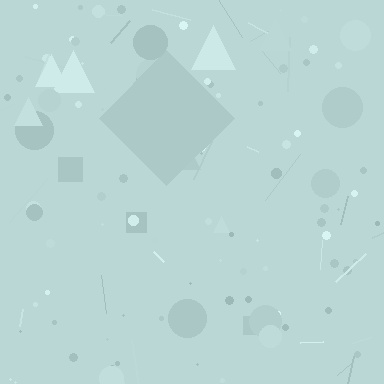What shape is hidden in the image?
A diamond is hidden in the image.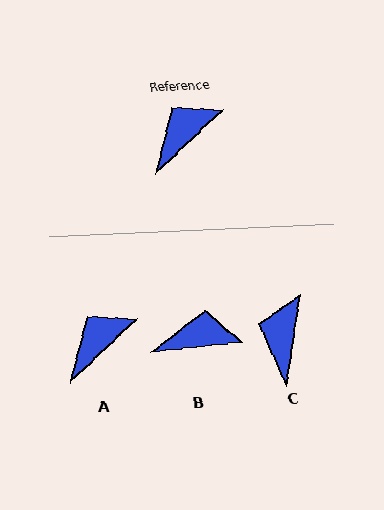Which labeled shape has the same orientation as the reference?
A.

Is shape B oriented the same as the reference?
No, it is off by about 37 degrees.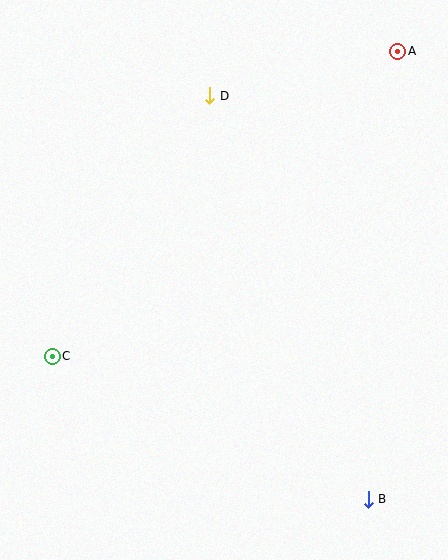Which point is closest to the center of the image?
Point D at (210, 96) is closest to the center.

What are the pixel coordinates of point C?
Point C is at (52, 356).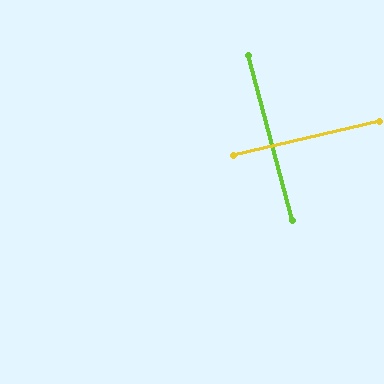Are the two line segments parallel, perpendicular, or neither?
Perpendicular — they meet at approximately 88°.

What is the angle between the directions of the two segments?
Approximately 88 degrees.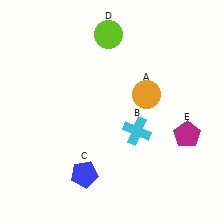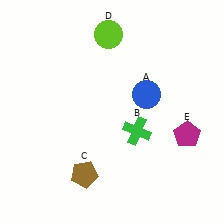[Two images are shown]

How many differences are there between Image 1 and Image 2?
There are 3 differences between the two images.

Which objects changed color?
A changed from orange to blue. B changed from cyan to green. C changed from blue to brown.